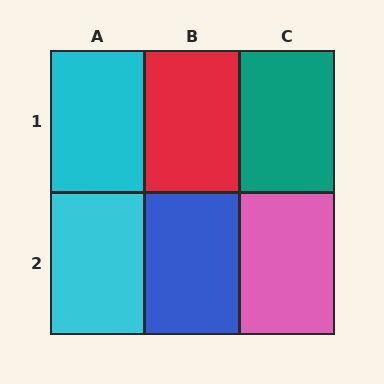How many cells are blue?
1 cell is blue.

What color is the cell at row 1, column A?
Cyan.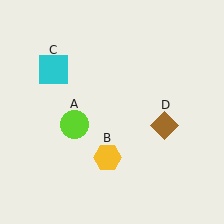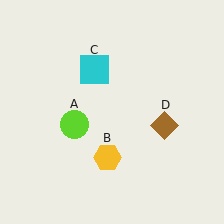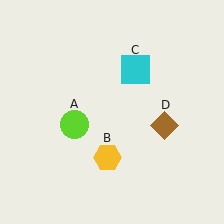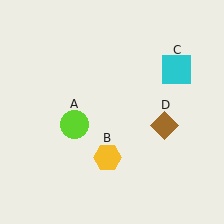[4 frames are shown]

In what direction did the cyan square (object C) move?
The cyan square (object C) moved right.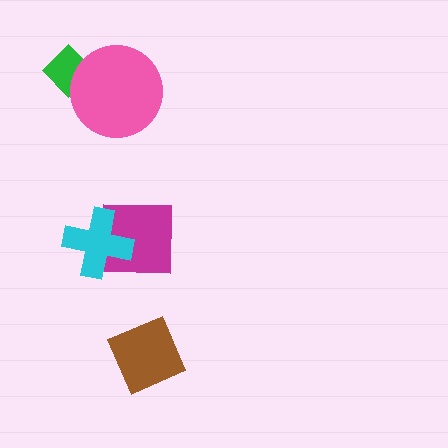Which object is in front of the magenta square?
The cyan cross is in front of the magenta square.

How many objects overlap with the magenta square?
1 object overlaps with the magenta square.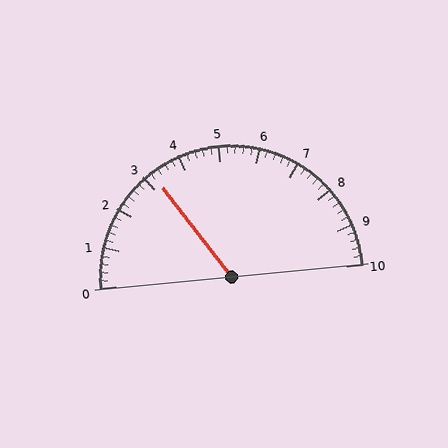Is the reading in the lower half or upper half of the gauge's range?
The reading is in the lower half of the range (0 to 10).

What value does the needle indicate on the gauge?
The needle indicates approximately 3.2.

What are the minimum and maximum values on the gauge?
The gauge ranges from 0 to 10.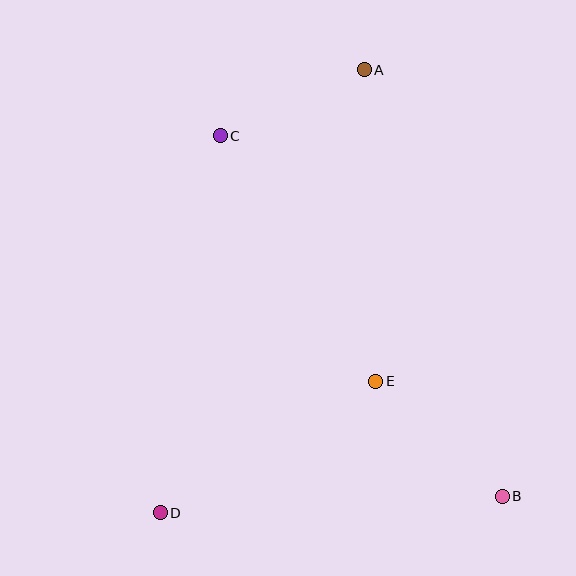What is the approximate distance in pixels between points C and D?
The distance between C and D is approximately 382 pixels.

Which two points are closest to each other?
Points A and C are closest to each other.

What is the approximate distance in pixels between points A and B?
The distance between A and B is approximately 448 pixels.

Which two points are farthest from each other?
Points A and D are farthest from each other.